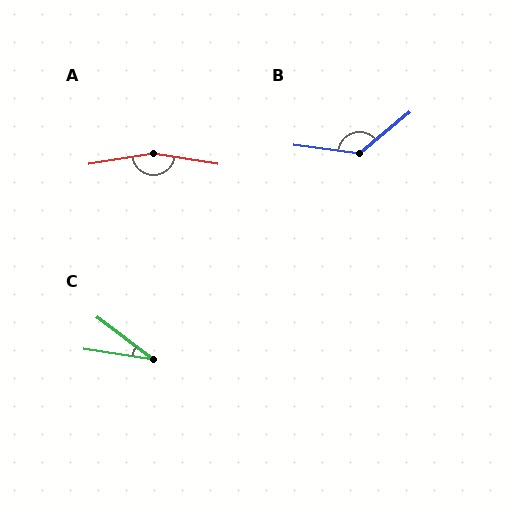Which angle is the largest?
A, at approximately 161 degrees.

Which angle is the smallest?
C, at approximately 28 degrees.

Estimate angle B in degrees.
Approximately 133 degrees.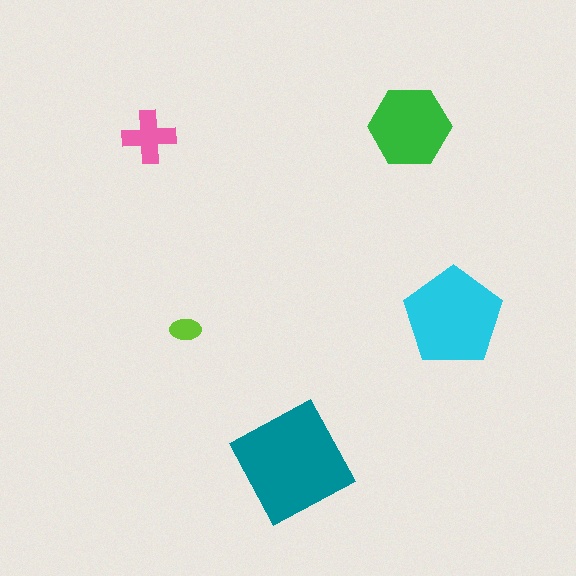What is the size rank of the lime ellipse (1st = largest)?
5th.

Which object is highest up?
The green hexagon is topmost.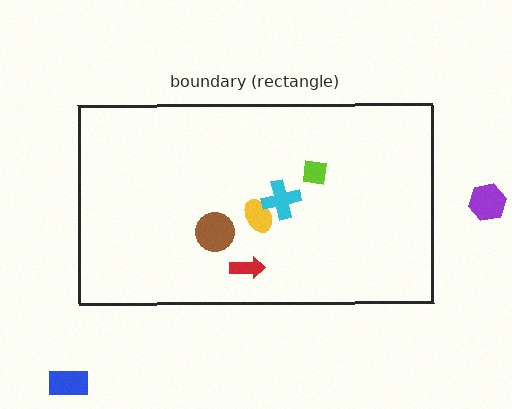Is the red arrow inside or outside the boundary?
Inside.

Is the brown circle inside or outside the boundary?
Inside.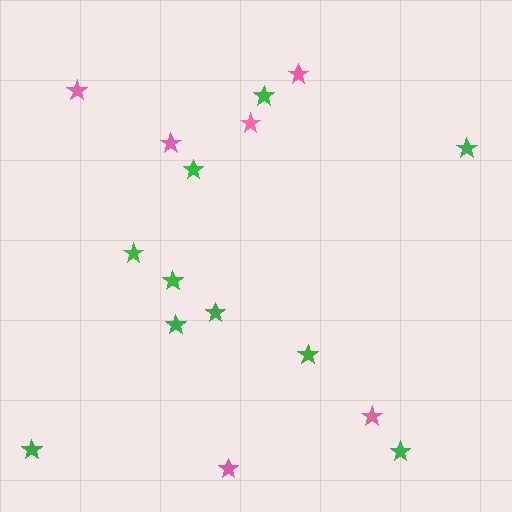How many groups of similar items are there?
There are 2 groups: one group of pink stars (6) and one group of green stars (10).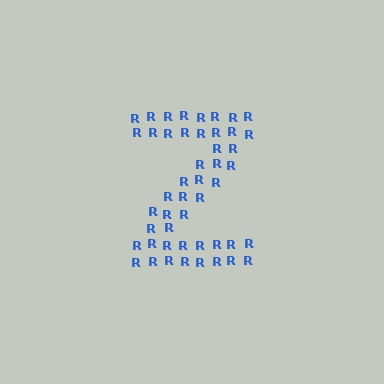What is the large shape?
The large shape is the letter Z.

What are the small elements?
The small elements are letter R's.